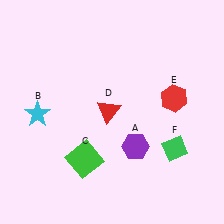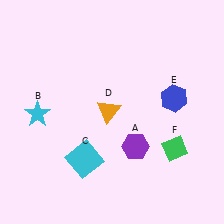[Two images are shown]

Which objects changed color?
C changed from green to cyan. D changed from red to orange. E changed from red to blue.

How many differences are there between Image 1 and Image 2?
There are 3 differences between the two images.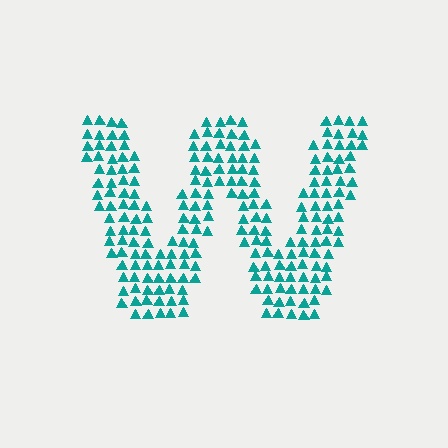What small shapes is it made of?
It is made of small triangles.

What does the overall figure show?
The overall figure shows the letter W.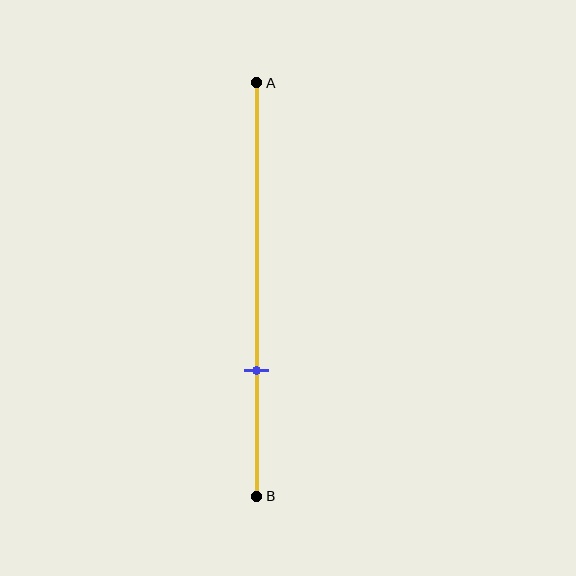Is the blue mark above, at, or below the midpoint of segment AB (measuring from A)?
The blue mark is below the midpoint of segment AB.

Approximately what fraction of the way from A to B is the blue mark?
The blue mark is approximately 70% of the way from A to B.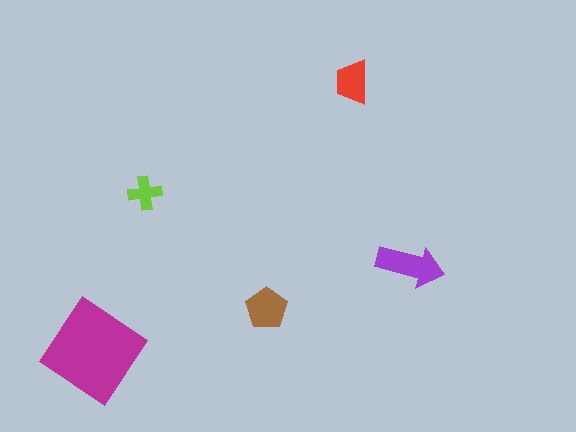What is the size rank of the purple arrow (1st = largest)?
2nd.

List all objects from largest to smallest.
The magenta diamond, the purple arrow, the brown pentagon, the red trapezoid, the lime cross.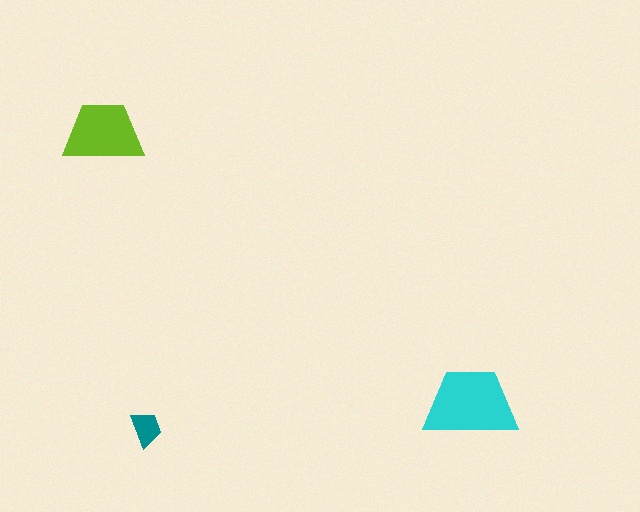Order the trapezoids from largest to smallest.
the cyan one, the lime one, the teal one.